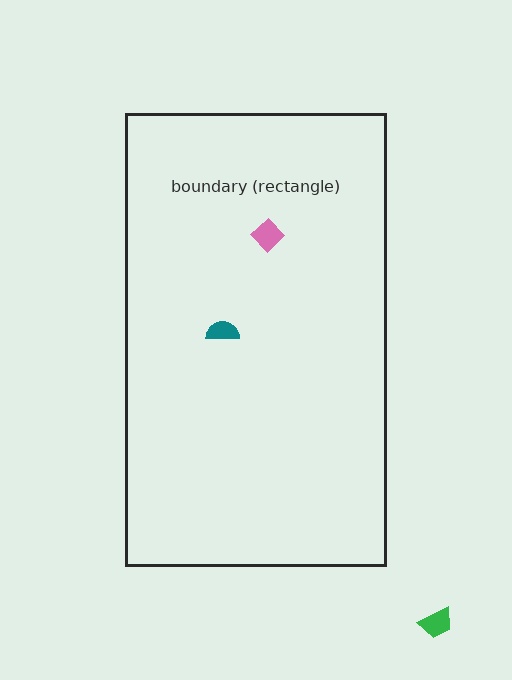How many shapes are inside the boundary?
2 inside, 1 outside.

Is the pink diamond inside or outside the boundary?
Inside.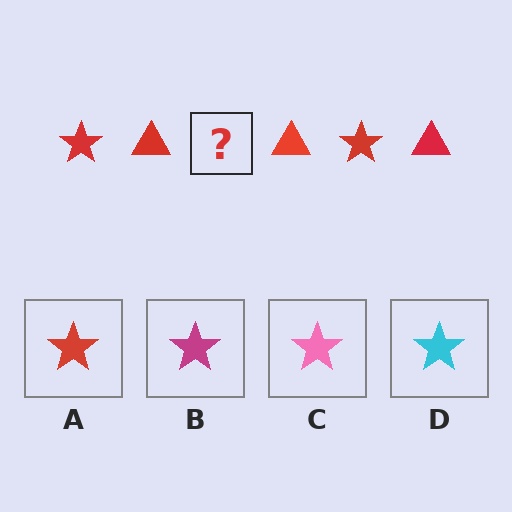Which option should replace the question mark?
Option A.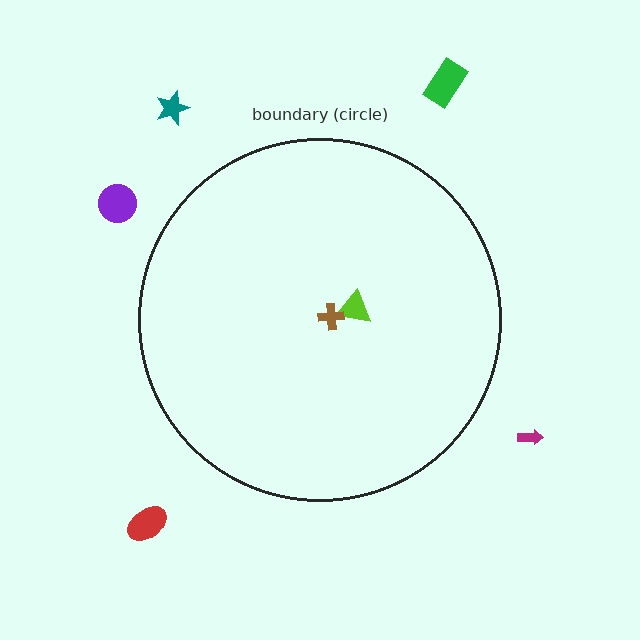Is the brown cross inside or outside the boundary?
Inside.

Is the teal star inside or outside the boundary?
Outside.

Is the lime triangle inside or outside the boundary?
Inside.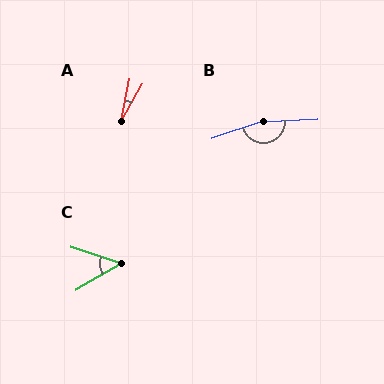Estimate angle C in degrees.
Approximately 49 degrees.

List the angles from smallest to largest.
A (18°), C (49°), B (164°).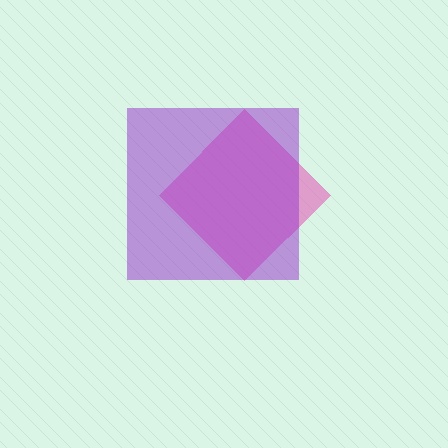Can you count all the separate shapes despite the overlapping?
Yes, there are 2 separate shapes.